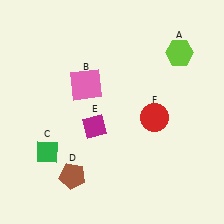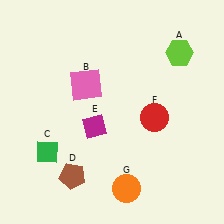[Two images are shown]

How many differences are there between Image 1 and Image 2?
There is 1 difference between the two images.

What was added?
An orange circle (G) was added in Image 2.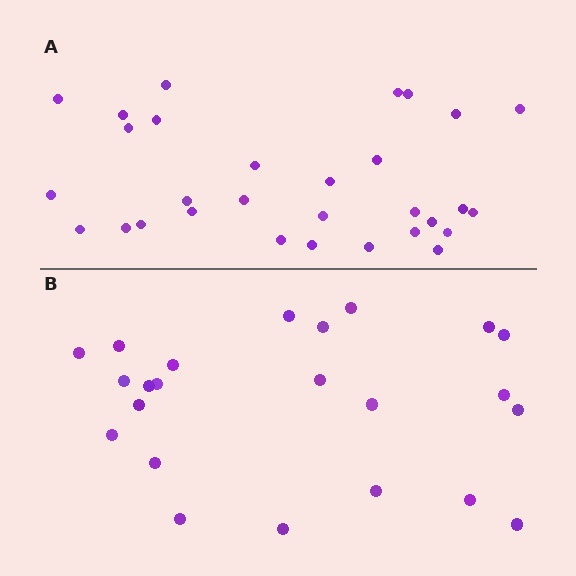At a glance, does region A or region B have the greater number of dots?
Region A (the top region) has more dots.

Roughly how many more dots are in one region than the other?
Region A has roughly 8 or so more dots than region B.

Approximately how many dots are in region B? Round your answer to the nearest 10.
About 20 dots. (The exact count is 23, which rounds to 20.)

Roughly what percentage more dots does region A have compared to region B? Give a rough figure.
About 30% more.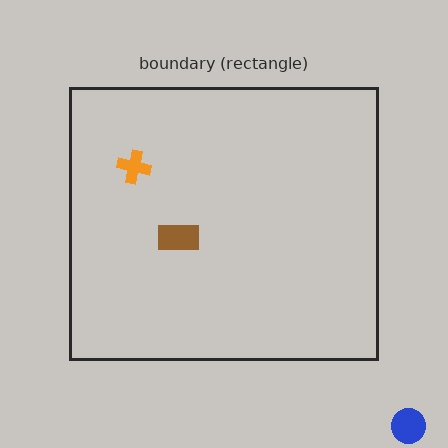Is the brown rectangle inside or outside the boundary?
Inside.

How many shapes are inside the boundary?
2 inside, 1 outside.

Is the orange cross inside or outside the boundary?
Inside.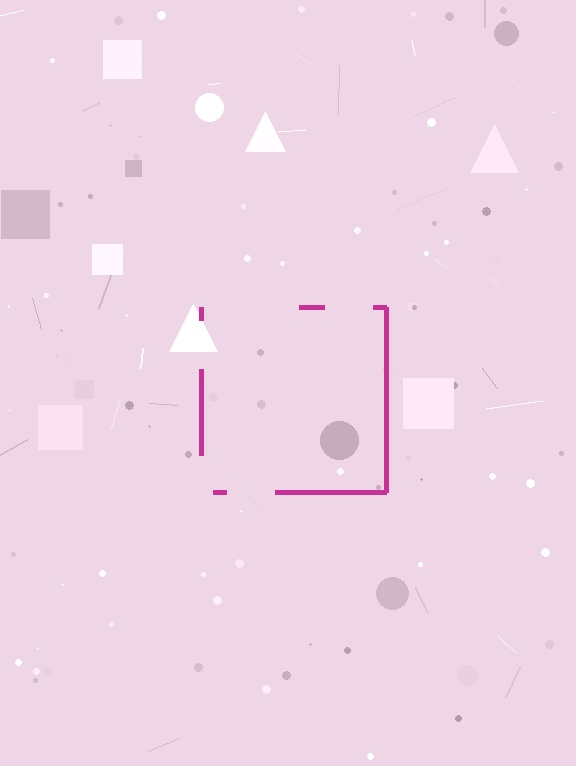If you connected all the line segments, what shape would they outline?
They would outline a square.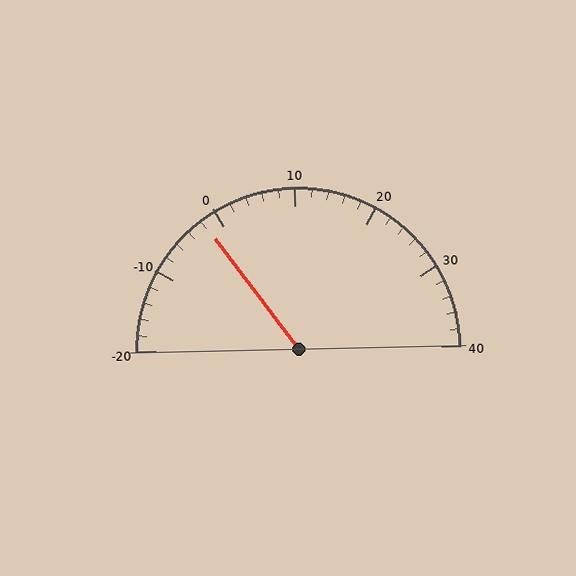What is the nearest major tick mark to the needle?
The nearest major tick mark is 0.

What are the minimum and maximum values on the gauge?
The gauge ranges from -20 to 40.